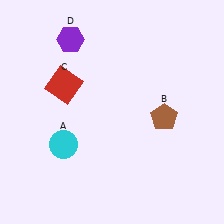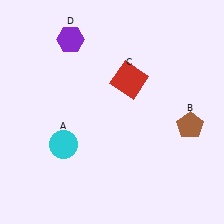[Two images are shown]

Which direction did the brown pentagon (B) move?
The brown pentagon (B) moved right.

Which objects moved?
The objects that moved are: the brown pentagon (B), the red square (C).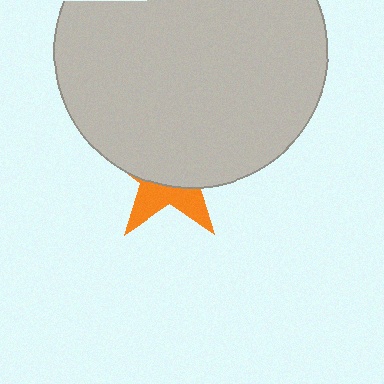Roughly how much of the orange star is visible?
A small part of it is visible (roughly 34%).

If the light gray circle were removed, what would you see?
You would see the complete orange star.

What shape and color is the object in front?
The object in front is a light gray circle.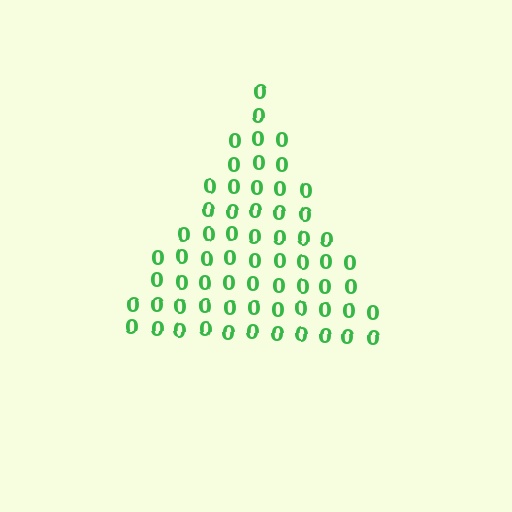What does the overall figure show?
The overall figure shows a triangle.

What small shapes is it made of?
It is made of small digit 0's.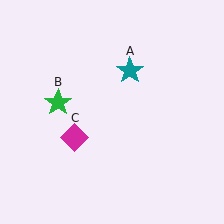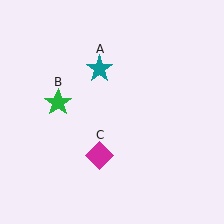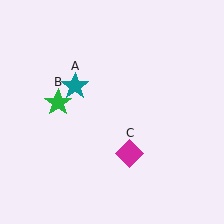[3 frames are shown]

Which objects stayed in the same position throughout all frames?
Green star (object B) remained stationary.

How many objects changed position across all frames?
2 objects changed position: teal star (object A), magenta diamond (object C).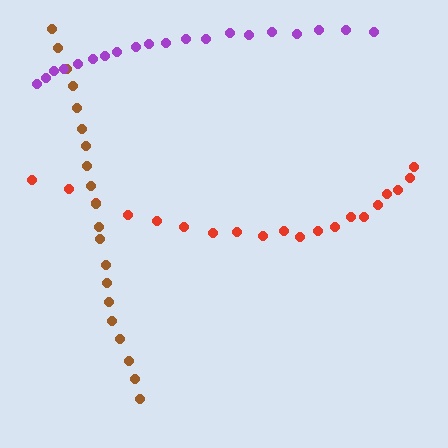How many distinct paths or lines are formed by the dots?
There are 3 distinct paths.